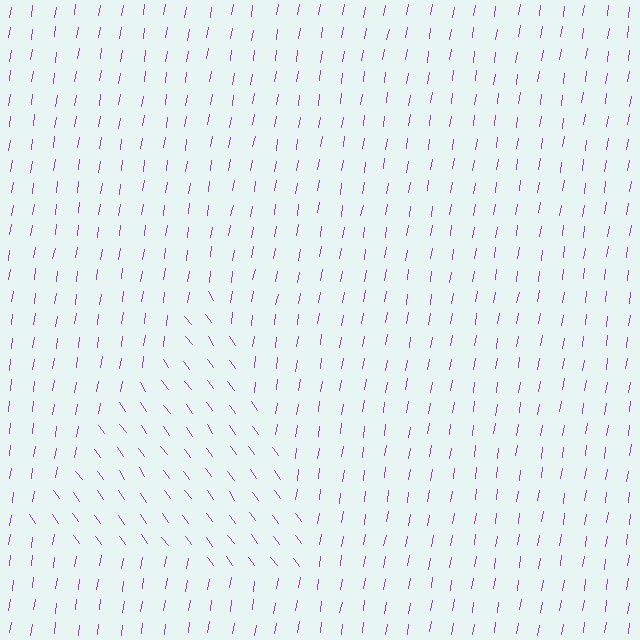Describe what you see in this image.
The image is filled with small purple line segments. A triangle region in the image has lines oriented differently from the surrounding lines, creating a visible texture boundary.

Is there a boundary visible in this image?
Yes, there is a texture boundary formed by a change in line orientation.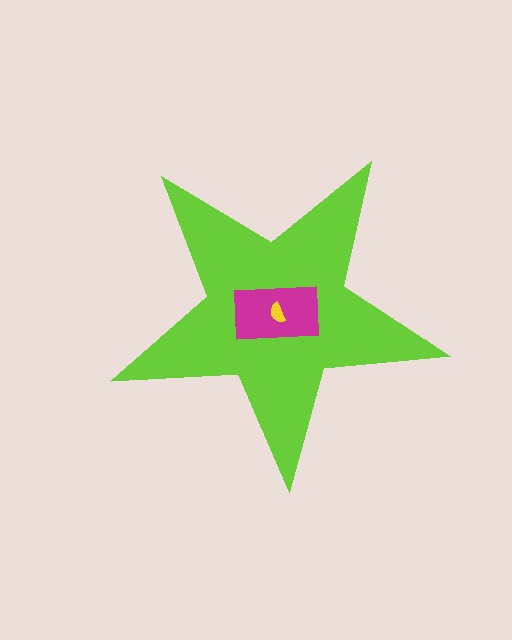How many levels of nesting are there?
3.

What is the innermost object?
The yellow semicircle.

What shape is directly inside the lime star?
The magenta rectangle.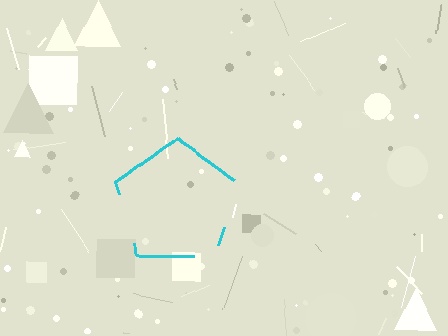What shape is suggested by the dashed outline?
The dashed outline suggests a pentagon.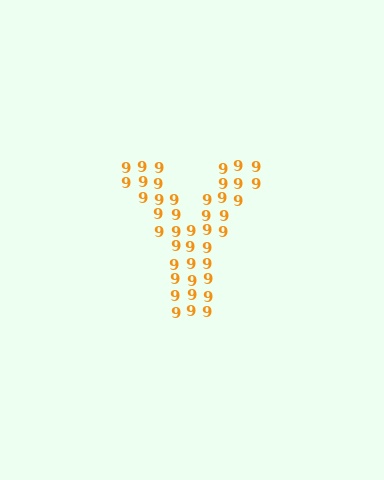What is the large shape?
The large shape is the letter Y.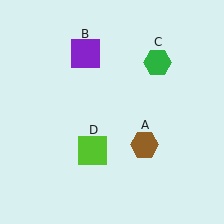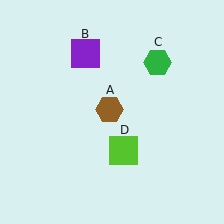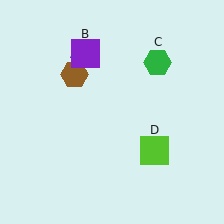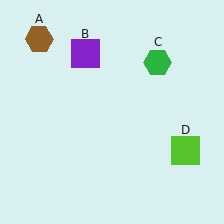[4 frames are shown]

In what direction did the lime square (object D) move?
The lime square (object D) moved right.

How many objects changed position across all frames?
2 objects changed position: brown hexagon (object A), lime square (object D).